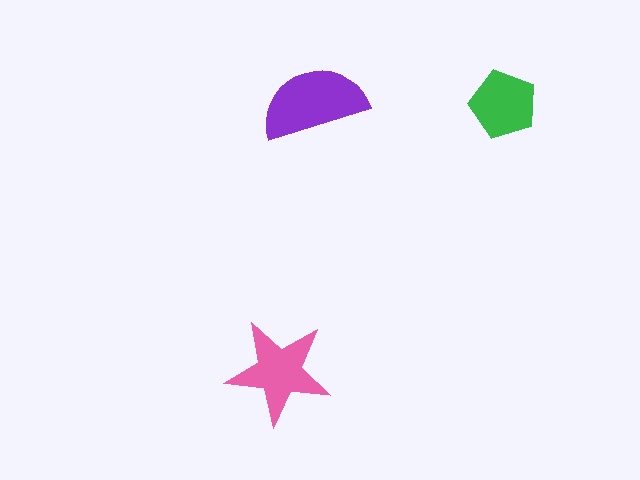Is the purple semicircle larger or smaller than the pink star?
Larger.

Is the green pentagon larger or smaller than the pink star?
Smaller.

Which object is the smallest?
The green pentagon.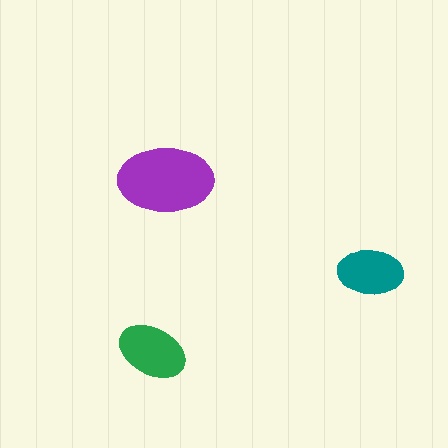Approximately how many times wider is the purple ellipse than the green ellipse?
About 1.5 times wider.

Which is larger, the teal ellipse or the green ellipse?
The green one.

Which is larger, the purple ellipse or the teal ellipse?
The purple one.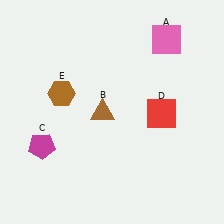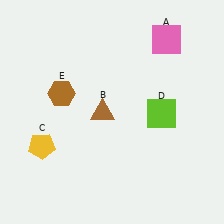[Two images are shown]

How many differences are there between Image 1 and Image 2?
There are 2 differences between the two images.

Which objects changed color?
C changed from magenta to yellow. D changed from red to lime.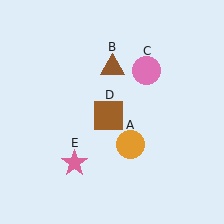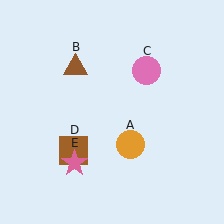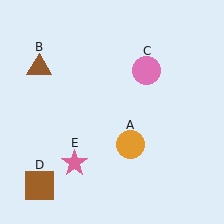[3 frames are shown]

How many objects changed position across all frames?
2 objects changed position: brown triangle (object B), brown square (object D).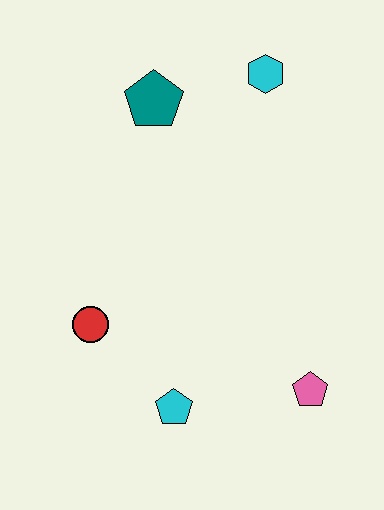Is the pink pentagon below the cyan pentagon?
No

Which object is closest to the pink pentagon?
The cyan pentagon is closest to the pink pentagon.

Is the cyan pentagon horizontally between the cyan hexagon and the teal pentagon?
Yes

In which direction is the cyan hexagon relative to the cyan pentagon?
The cyan hexagon is above the cyan pentagon.